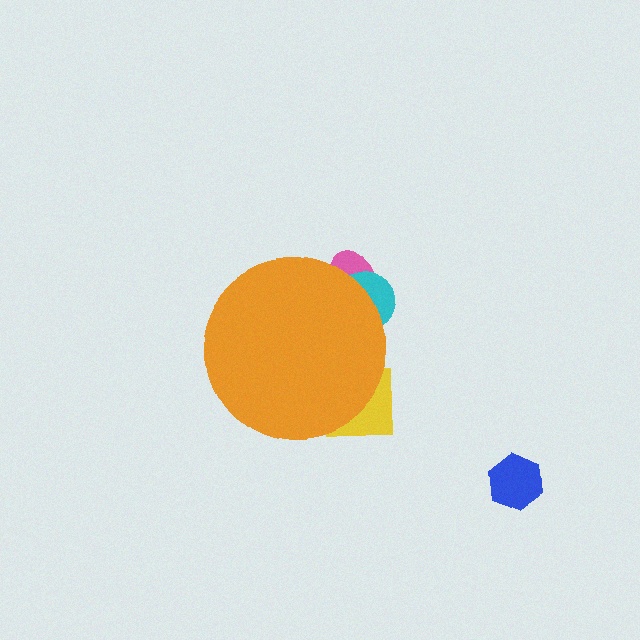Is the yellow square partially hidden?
Yes, the yellow square is partially hidden behind the orange circle.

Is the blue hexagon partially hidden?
No, the blue hexagon is fully visible.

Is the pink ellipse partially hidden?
Yes, the pink ellipse is partially hidden behind the orange circle.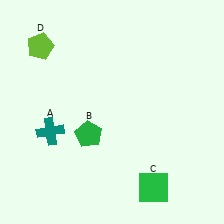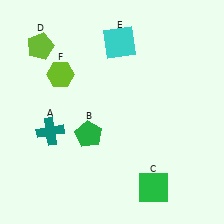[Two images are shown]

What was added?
A cyan square (E), a lime hexagon (F) were added in Image 2.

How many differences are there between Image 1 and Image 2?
There are 2 differences between the two images.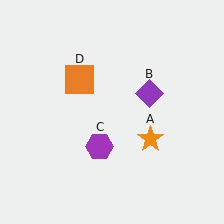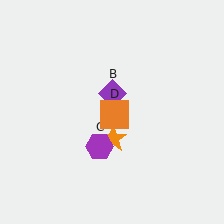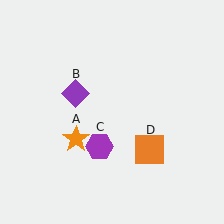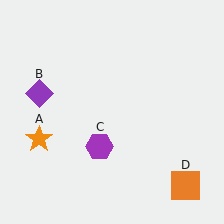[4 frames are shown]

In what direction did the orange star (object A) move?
The orange star (object A) moved left.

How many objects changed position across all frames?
3 objects changed position: orange star (object A), purple diamond (object B), orange square (object D).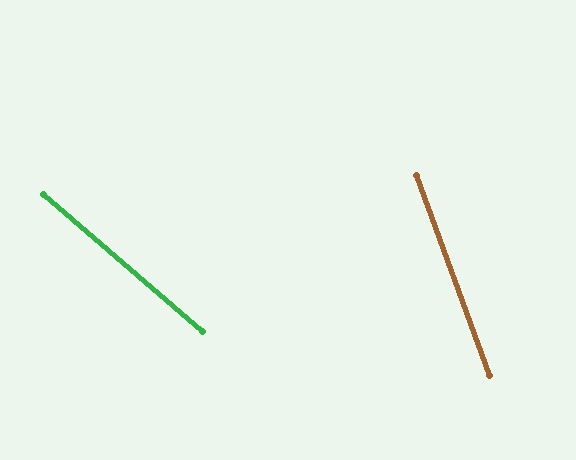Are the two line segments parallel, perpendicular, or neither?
Neither parallel nor perpendicular — they differ by about 29°.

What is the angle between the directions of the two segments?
Approximately 29 degrees.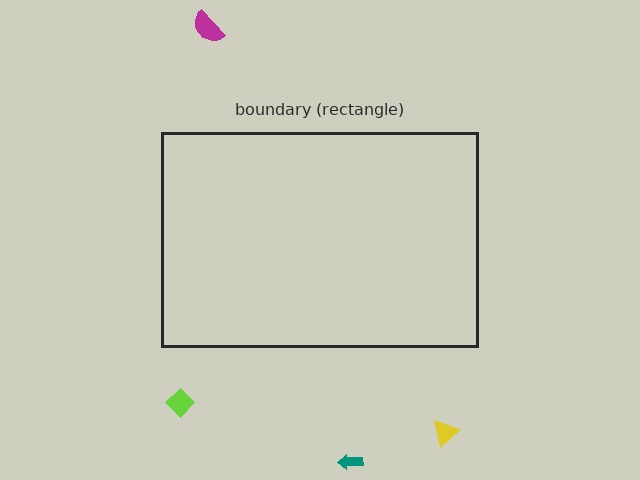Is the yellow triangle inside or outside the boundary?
Outside.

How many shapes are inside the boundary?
0 inside, 4 outside.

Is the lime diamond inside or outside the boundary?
Outside.